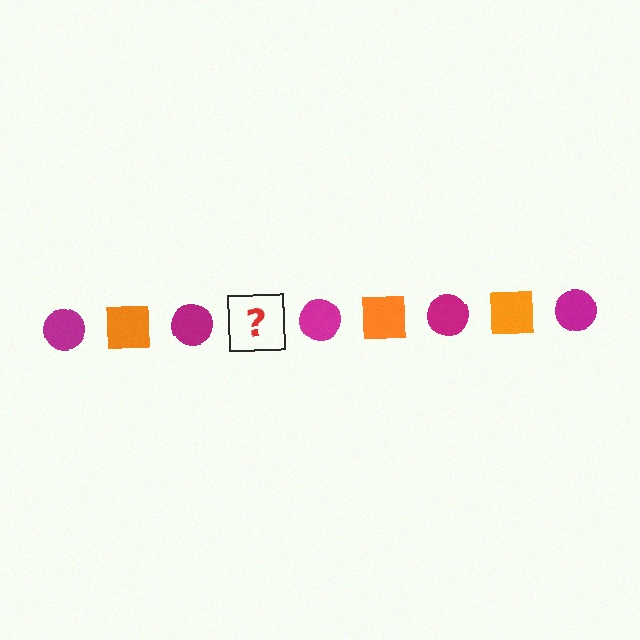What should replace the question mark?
The question mark should be replaced with an orange square.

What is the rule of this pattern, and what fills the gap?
The rule is that the pattern alternates between magenta circle and orange square. The gap should be filled with an orange square.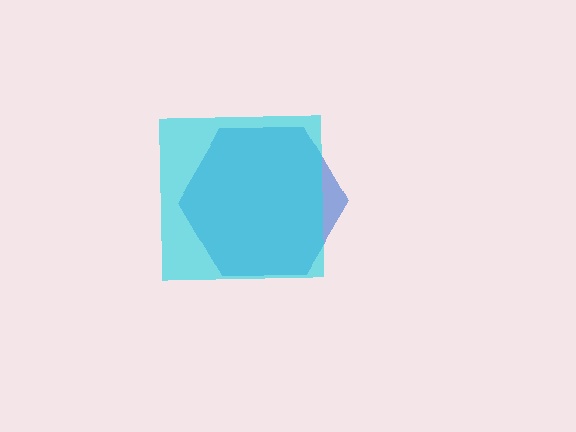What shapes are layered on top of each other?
The layered shapes are: a blue hexagon, a cyan square.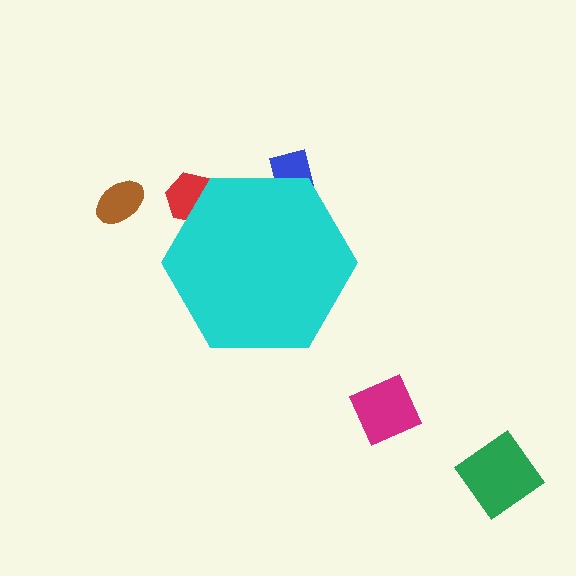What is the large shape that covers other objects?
A cyan hexagon.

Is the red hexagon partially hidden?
Yes, the red hexagon is partially hidden behind the cyan hexagon.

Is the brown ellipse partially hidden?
No, the brown ellipse is fully visible.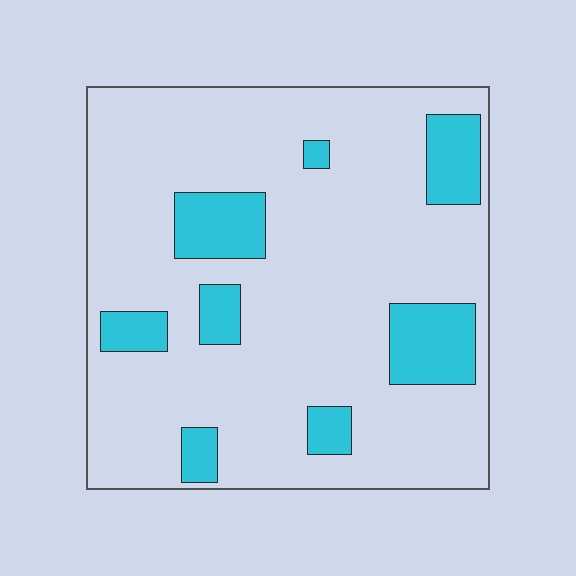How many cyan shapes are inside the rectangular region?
8.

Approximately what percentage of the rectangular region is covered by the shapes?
Approximately 20%.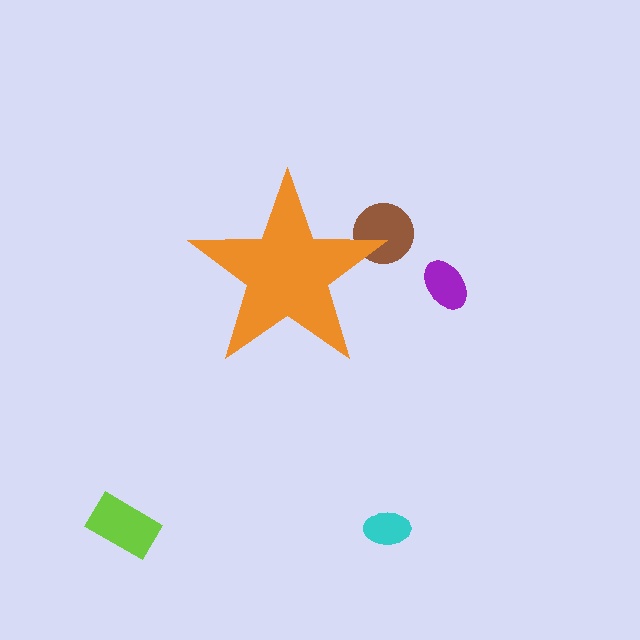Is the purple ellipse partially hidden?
No, the purple ellipse is fully visible.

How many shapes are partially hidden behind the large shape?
1 shape is partially hidden.